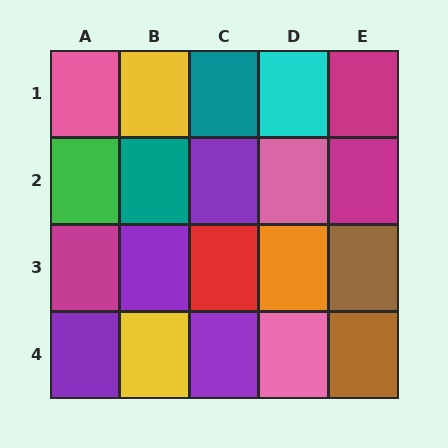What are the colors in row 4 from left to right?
Purple, yellow, purple, pink, brown.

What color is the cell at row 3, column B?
Purple.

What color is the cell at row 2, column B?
Teal.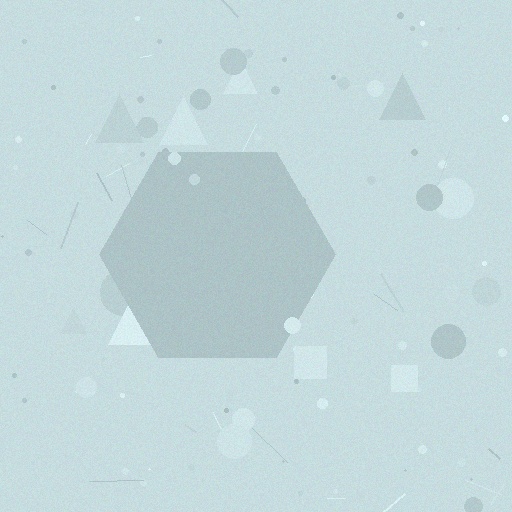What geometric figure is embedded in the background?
A hexagon is embedded in the background.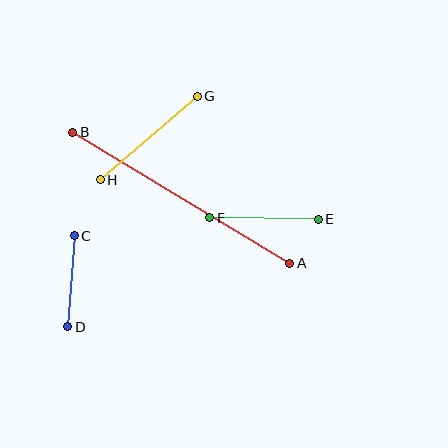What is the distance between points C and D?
The distance is approximately 91 pixels.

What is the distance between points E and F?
The distance is approximately 109 pixels.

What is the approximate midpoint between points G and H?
The midpoint is at approximately (149, 138) pixels.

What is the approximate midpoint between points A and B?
The midpoint is at approximately (181, 198) pixels.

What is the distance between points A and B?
The distance is approximately 253 pixels.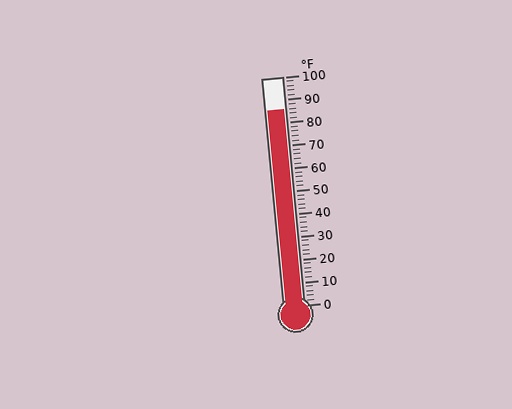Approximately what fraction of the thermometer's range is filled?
The thermometer is filled to approximately 85% of its range.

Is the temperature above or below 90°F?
The temperature is below 90°F.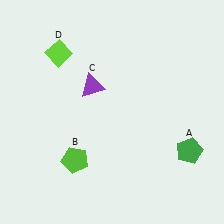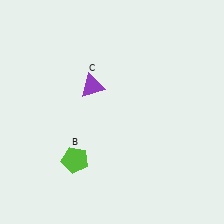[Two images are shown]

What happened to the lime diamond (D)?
The lime diamond (D) was removed in Image 2. It was in the top-left area of Image 1.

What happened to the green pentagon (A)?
The green pentagon (A) was removed in Image 2. It was in the bottom-right area of Image 1.